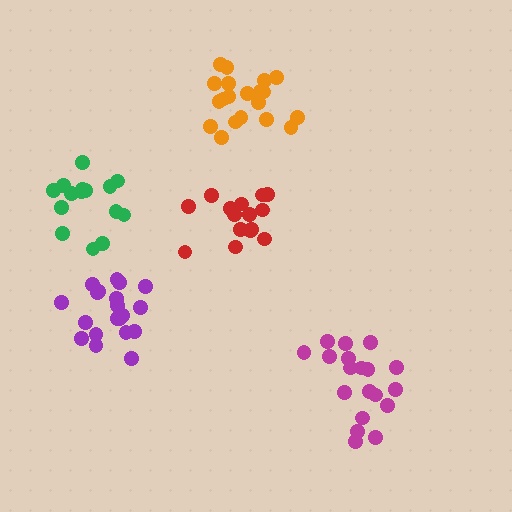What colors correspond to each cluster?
The clusters are colored: purple, red, magenta, orange, green.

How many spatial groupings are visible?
There are 5 spatial groupings.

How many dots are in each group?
Group 1: 20 dots, Group 2: 15 dots, Group 3: 19 dots, Group 4: 20 dots, Group 5: 15 dots (89 total).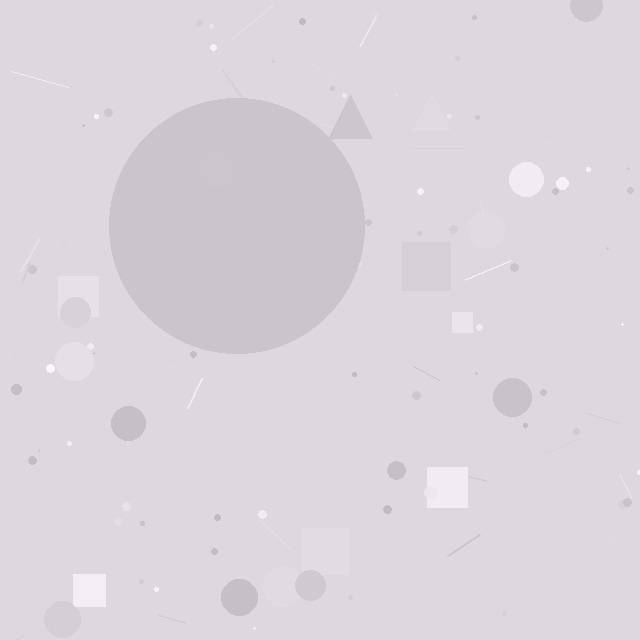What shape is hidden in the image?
A circle is hidden in the image.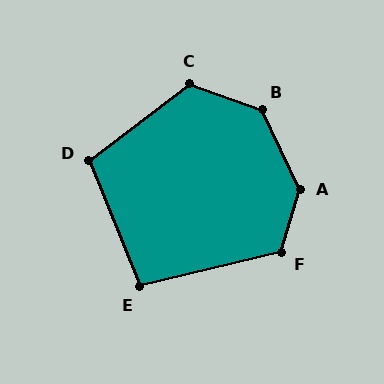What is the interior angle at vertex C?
Approximately 123 degrees (obtuse).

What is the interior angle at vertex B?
Approximately 135 degrees (obtuse).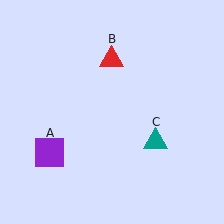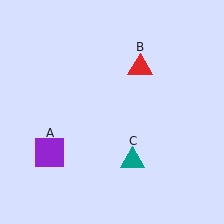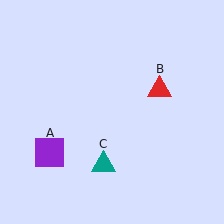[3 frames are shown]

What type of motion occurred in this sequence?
The red triangle (object B), teal triangle (object C) rotated clockwise around the center of the scene.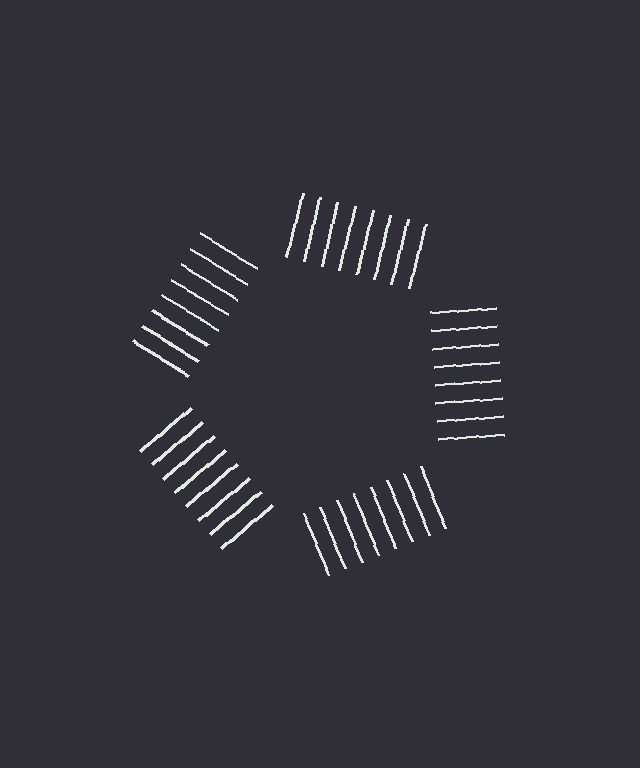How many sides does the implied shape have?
5 sides — the line-ends trace a pentagon.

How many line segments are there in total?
40 — 8 along each of the 5 edges.